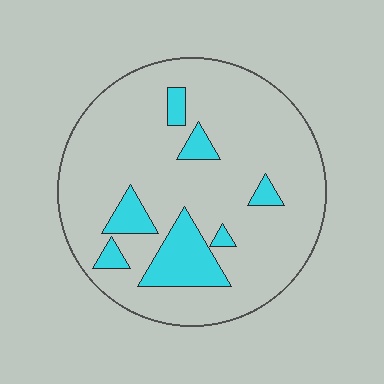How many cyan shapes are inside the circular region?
7.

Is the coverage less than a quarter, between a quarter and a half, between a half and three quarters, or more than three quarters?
Less than a quarter.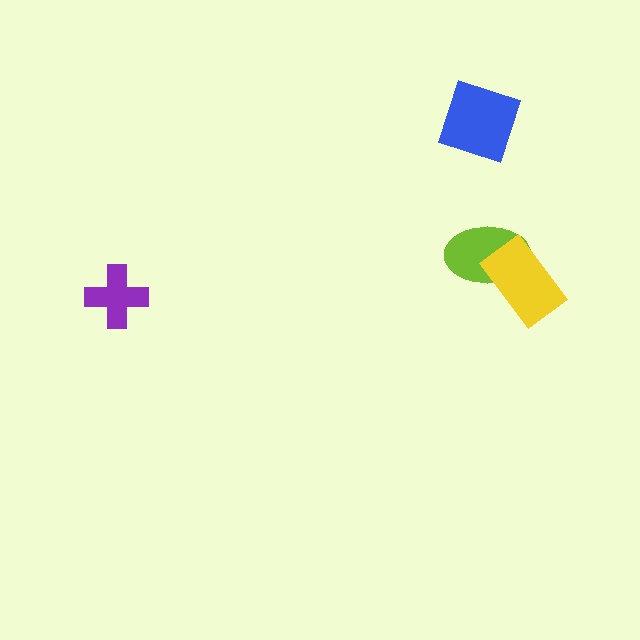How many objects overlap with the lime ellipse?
1 object overlaps with the lime ellipse.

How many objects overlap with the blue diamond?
0 objects overlap with the blue diamond.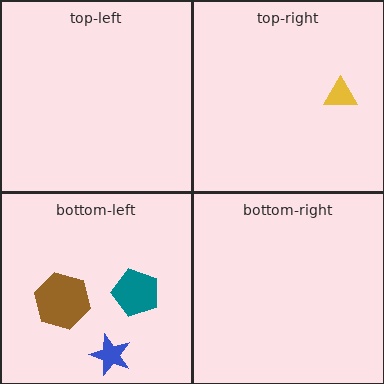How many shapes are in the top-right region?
1.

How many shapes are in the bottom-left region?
3.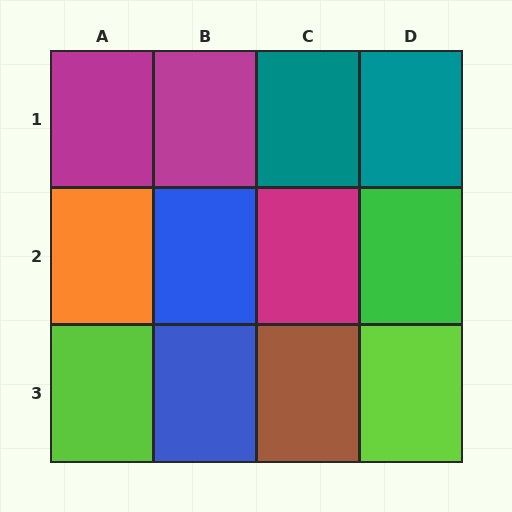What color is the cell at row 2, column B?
Blue.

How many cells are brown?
1 cell is brown.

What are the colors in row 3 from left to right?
Lime, blue, brown, lime.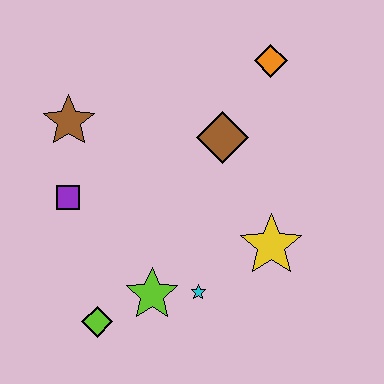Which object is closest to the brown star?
The purple square is closest to the brown star.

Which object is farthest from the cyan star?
The orange diamond is farthest from the cyan star.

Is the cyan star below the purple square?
Yes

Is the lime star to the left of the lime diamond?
No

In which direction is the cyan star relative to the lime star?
The cyan star is to the right of the lime star.